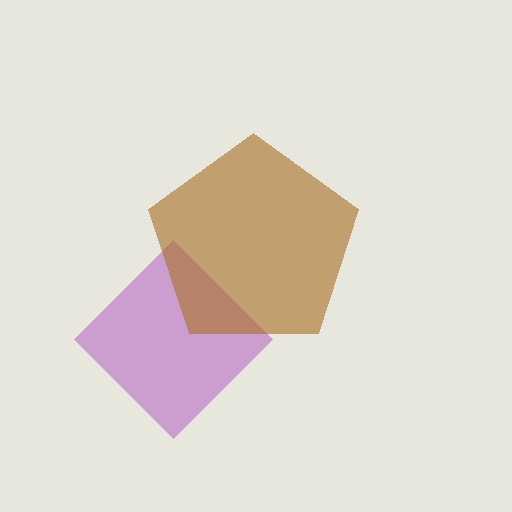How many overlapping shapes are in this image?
There are 2 overlapping shapes in the image.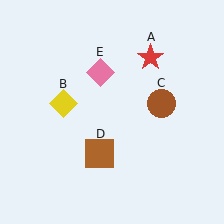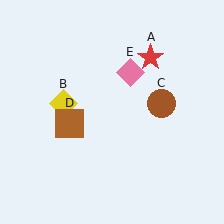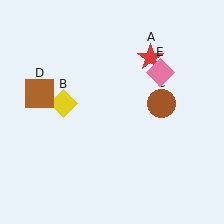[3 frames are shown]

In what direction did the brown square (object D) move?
The brown square (object D) moved up and to the left.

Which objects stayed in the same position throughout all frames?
Red star (object A) and yellow diamond (object B) and brown circle (object C) remained stationary.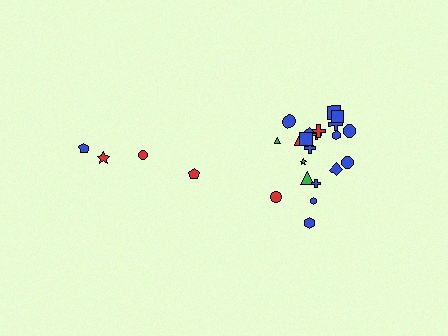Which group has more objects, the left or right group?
The right group.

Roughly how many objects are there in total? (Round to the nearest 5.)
Roughly 25 objects in total.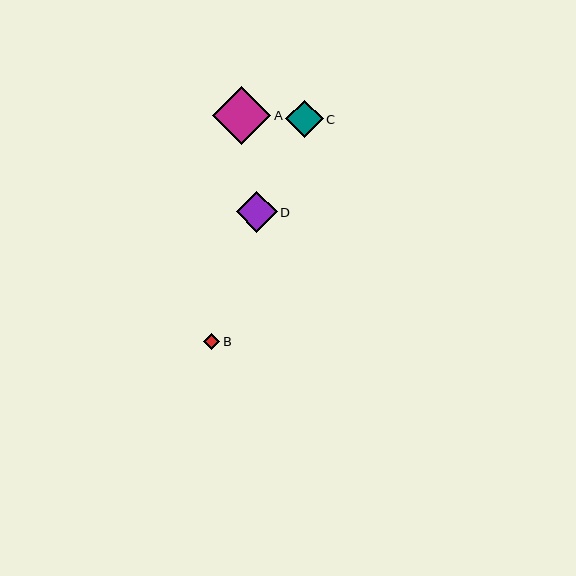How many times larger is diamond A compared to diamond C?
Diamond A is approximately 1.5 times the size of diamond C.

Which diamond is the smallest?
Diamond B is the smallest with a size of approximately 16 pixels.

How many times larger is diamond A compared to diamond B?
Diamond A is approximately 3.6 times the size of diamond B.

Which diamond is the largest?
Diamond A is the largest with a size of approximately 58 pixels.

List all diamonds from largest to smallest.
From largest to smallest: A, D, C, B.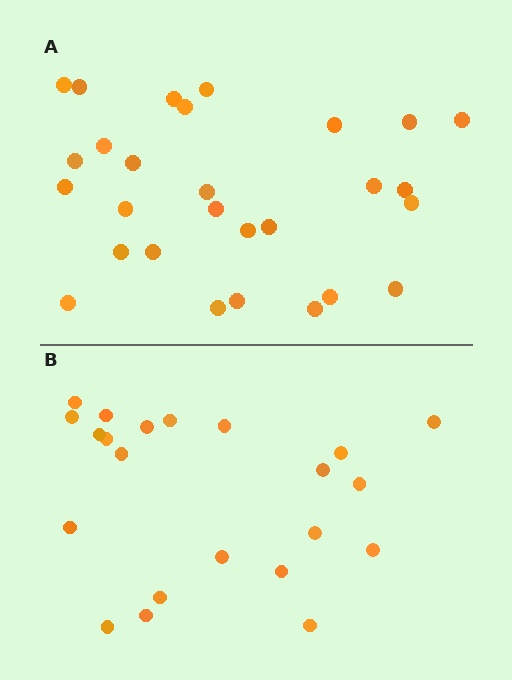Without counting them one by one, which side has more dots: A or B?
Region A (the top region) has more dots.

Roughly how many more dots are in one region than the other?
Region A has about 6 more dots than region B.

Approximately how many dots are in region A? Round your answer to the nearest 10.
About 30 dots. (The exact count is 28, which rounds to 30.)